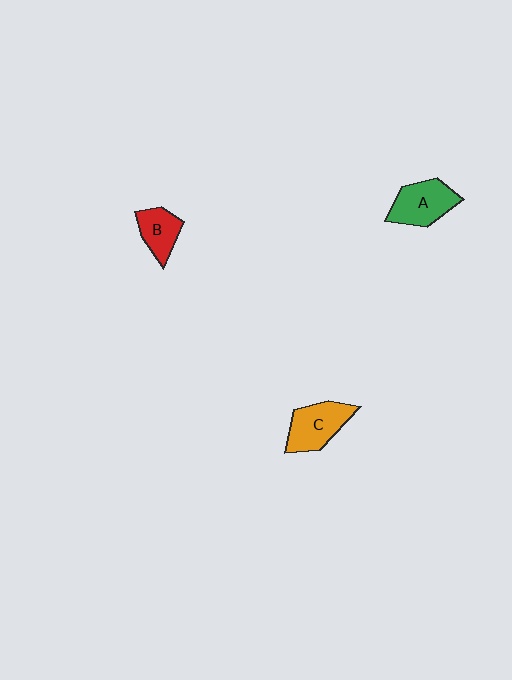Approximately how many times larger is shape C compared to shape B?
Approximately 1.4 times.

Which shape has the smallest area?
Shape B (red).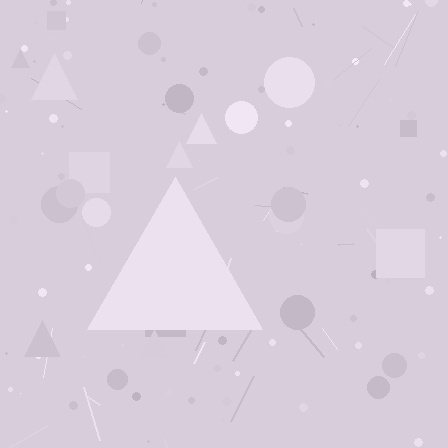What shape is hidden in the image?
A triangle is hidden in the image.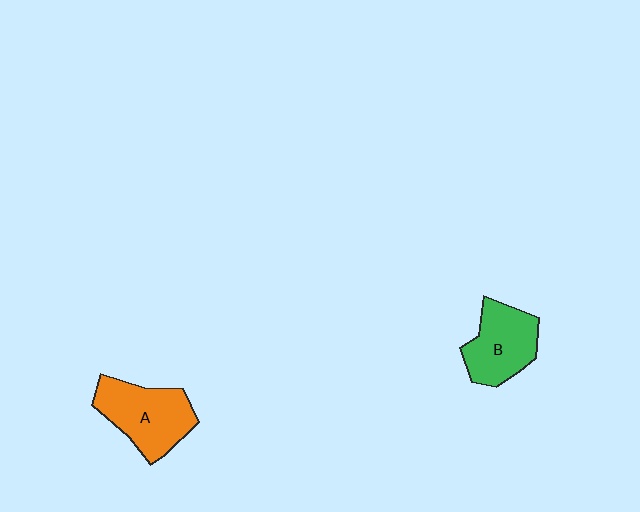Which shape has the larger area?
Shape A (orange).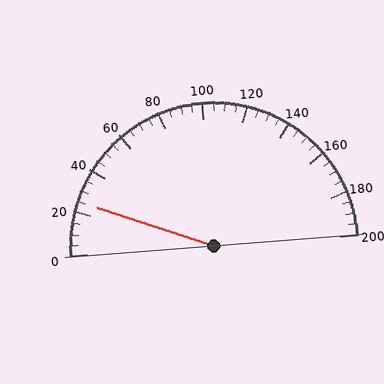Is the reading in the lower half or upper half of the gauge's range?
The reading is in the lower half of the range (0 to 200).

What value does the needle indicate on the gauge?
The needle indicates approximately 25.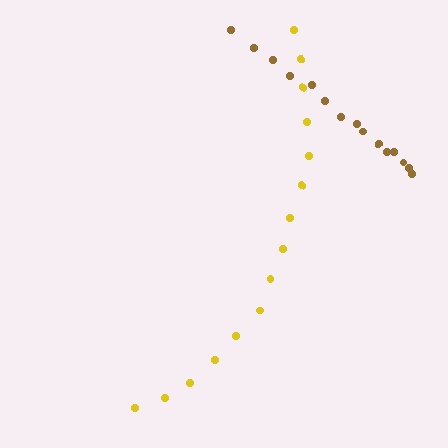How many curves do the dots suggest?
There are 2 distinct paths.